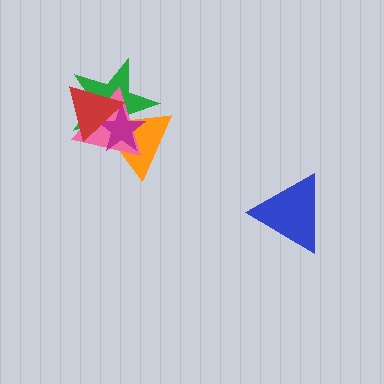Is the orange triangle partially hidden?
Yes, it is partially covered by another shape.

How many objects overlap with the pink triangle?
4 objects overlap with the pink triangle.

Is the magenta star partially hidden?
Yes, it is partially covered by another shape.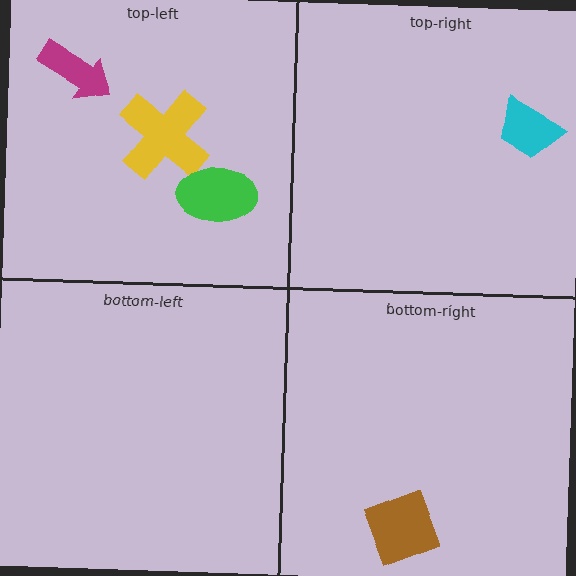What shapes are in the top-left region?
The yellow cross, the magenta arrow, the green ellipse.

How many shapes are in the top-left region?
3.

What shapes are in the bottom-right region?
The brown diamond.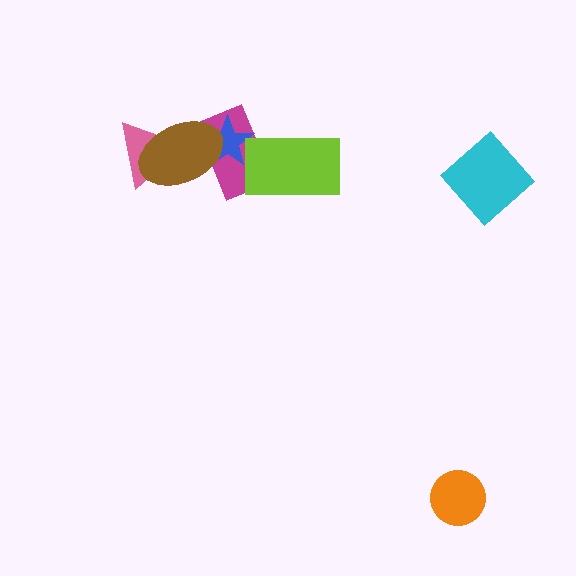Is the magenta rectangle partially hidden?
Yes, it is partially covered by another shape.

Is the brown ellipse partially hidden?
No, no other shape covers it.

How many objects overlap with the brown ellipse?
3 objects overlap with the brown ellipse.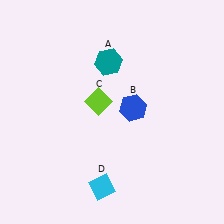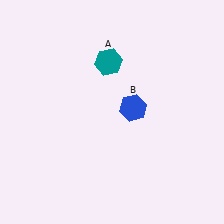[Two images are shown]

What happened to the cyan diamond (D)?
The cyan diamond (D) was removed in Image 2. It was in the bottom-left area of Image 1.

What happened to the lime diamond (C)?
The lime diamond (C) was removed in Image 2. It was in the top-left area of Image 1.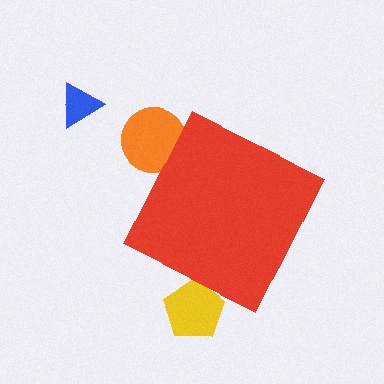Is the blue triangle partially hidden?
No, the blue triangle is fully visible.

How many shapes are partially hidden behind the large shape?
2 shapes are partially hidden.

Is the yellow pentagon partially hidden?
Yes, the yellow pentagon is partially hidden behind the red diamond.